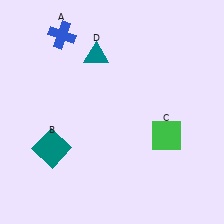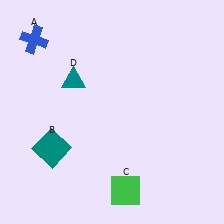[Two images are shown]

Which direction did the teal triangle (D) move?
The teal triangle (D) moved down.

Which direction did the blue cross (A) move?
The blue cross (A) moved left.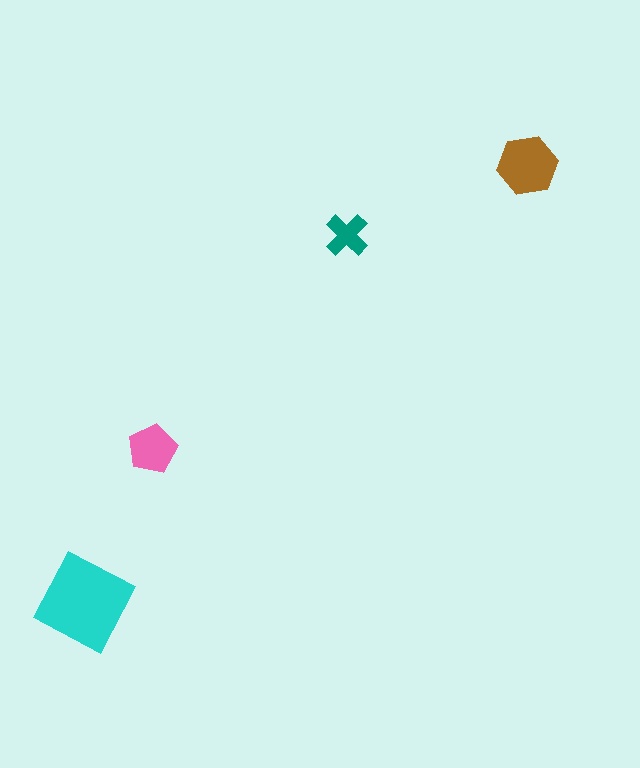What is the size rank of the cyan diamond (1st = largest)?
1st.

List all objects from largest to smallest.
The cyan diamond, the brown hexagon, the pink pentagon, the teal cross.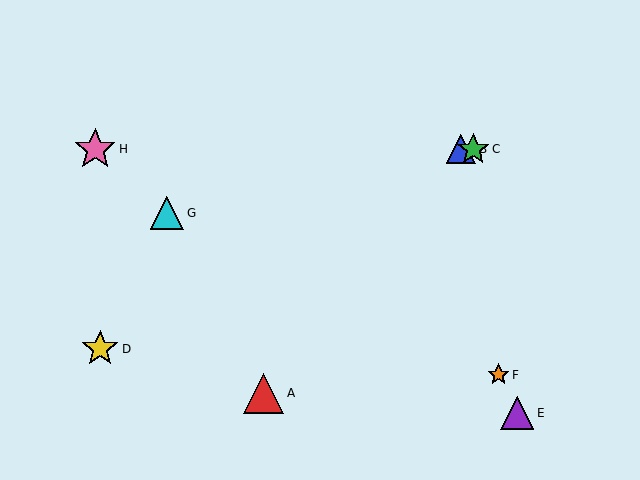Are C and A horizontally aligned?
No, C is at y≈149 and A is at y≈393.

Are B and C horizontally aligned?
Yes, both are at y≈149.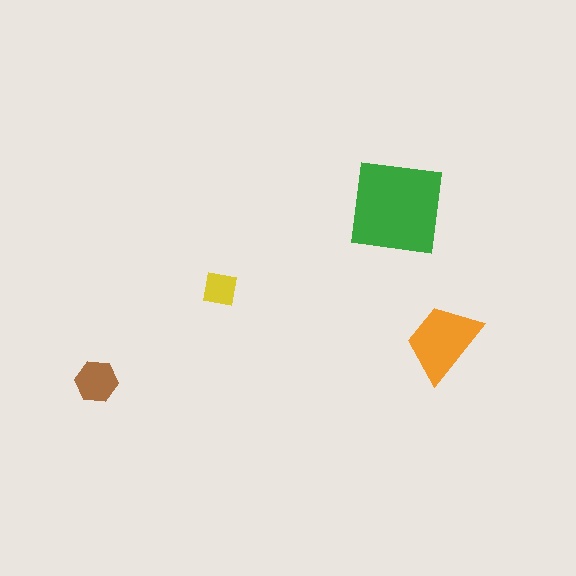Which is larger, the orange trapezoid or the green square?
The green square.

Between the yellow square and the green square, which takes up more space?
The green square.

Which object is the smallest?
The yellow square.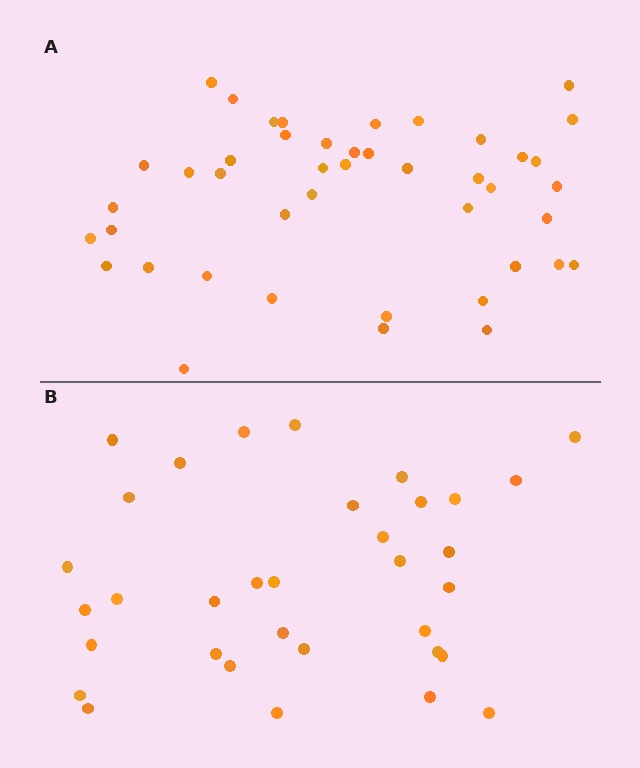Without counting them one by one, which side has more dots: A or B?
Region A (the top region) has more dots.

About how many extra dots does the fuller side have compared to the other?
Region A has roughly 10 or so more dots than region B.